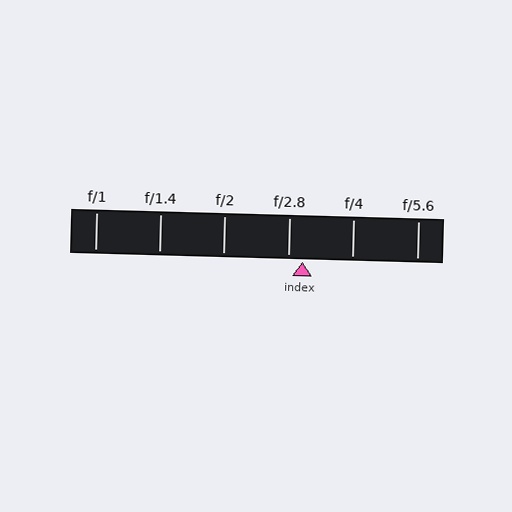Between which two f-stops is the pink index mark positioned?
The index mark is between f/2.8 and f/4.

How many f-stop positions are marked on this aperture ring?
There are 6 f-stop positions marked.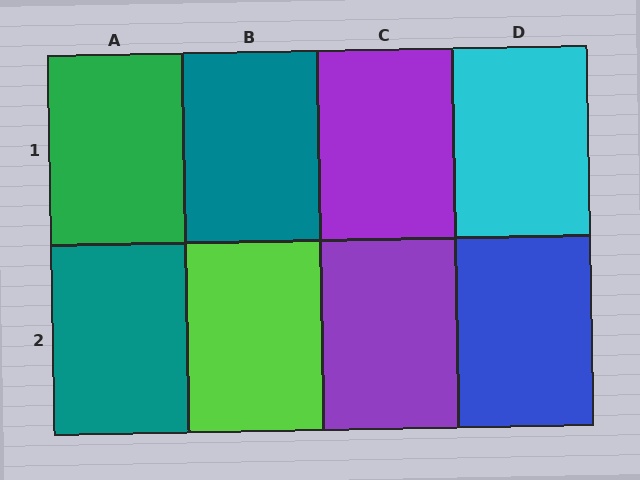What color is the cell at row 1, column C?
Purple.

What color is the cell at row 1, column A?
Green.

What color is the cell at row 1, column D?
Cyan.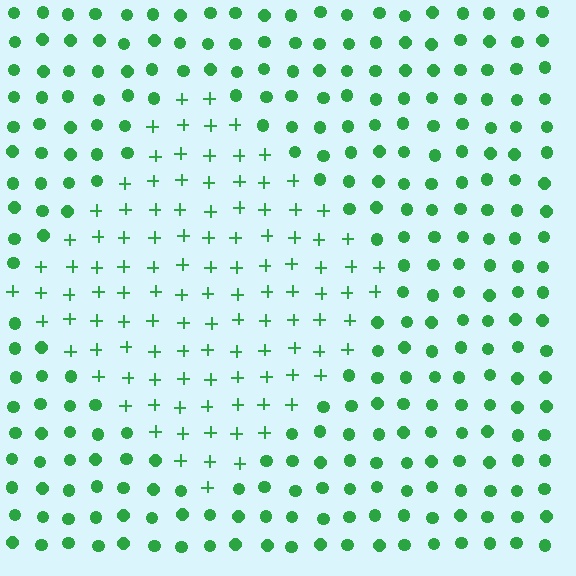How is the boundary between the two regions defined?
The boundary is defined by a change in element shape: plus signs inside vs. circles outside. All elements share the same color and spacing.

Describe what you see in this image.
The image is filled with small green elements arranged in a uniform grid. A diamond-shaped region contains plus signs, while the surrounding area contains circles. The boundary is defined purely by the change in element shape.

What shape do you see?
I see a diamond.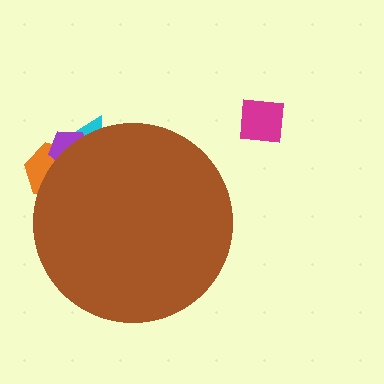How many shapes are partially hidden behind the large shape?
3 shapes are partially hidden.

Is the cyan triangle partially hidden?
Yes, the cyan triangle is partially hidden behind the brown circle.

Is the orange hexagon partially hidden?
Yes, the orange hexagon is partially hidden behind the brown circle.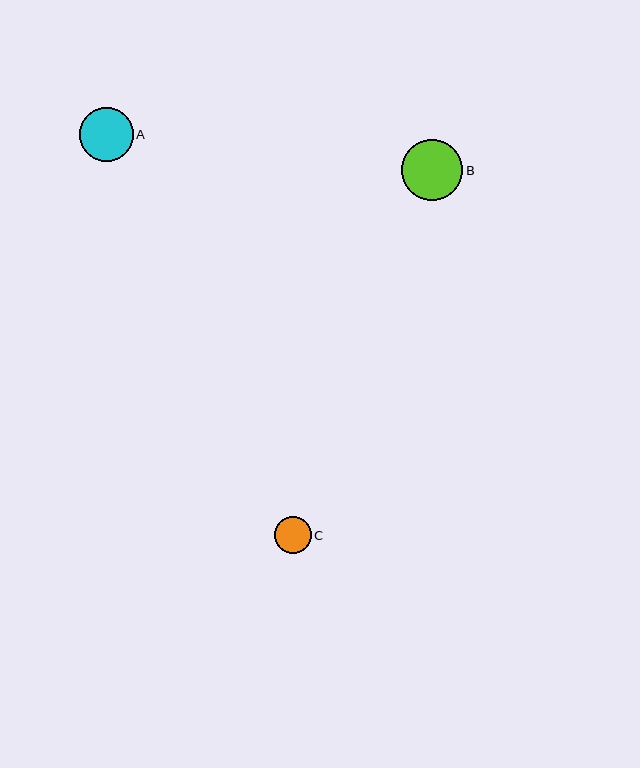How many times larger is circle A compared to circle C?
Circle A is approximately 1.5 times the size of circle C.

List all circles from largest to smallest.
From largest to smallest: B, A, C.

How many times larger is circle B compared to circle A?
Circle B is approximately 1.1 times the size of circle A.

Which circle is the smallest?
Circle C is the smallest with a size of approximately 37 pixels.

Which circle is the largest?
Circle B is the largest with a size of approximately 61 pixels.